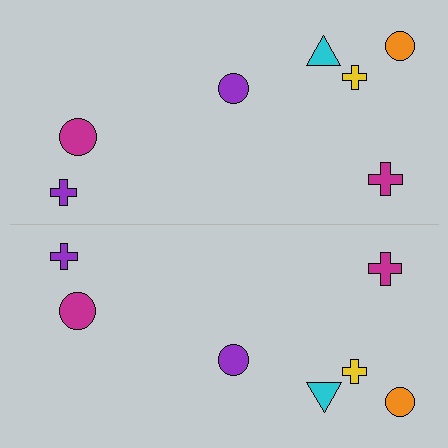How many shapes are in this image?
There are 14 shapes in this image.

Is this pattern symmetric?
Yes, this pattern has bilateral (reflection) symmetry.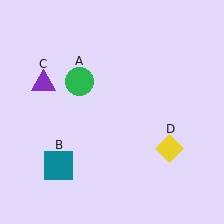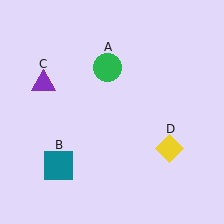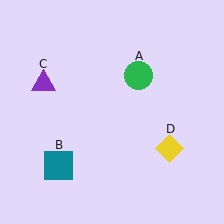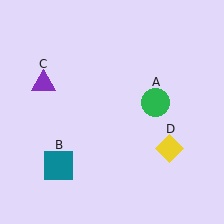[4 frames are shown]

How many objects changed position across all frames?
1 object changed position: green circle (object A).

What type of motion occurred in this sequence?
The green circle (object A) rotated clockwise around the center of the scene.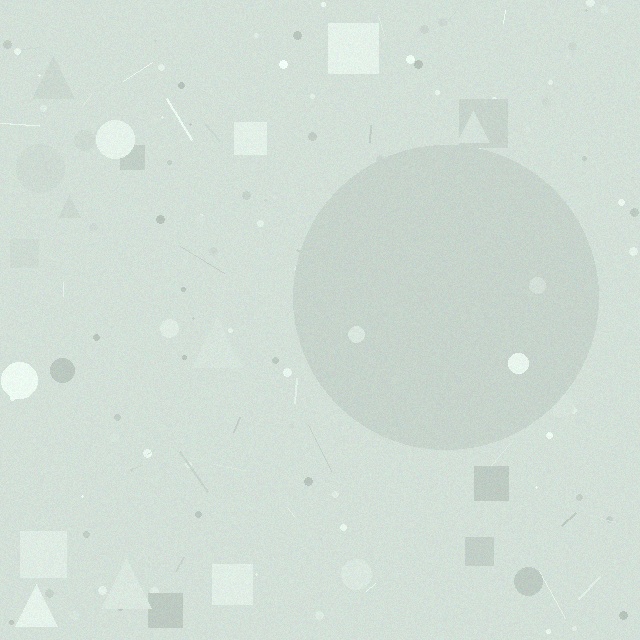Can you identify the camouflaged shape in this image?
The camouflaged shape is a circle.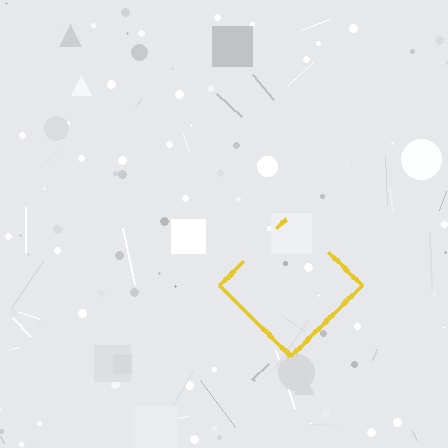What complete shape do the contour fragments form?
The contour fragments form a diamond.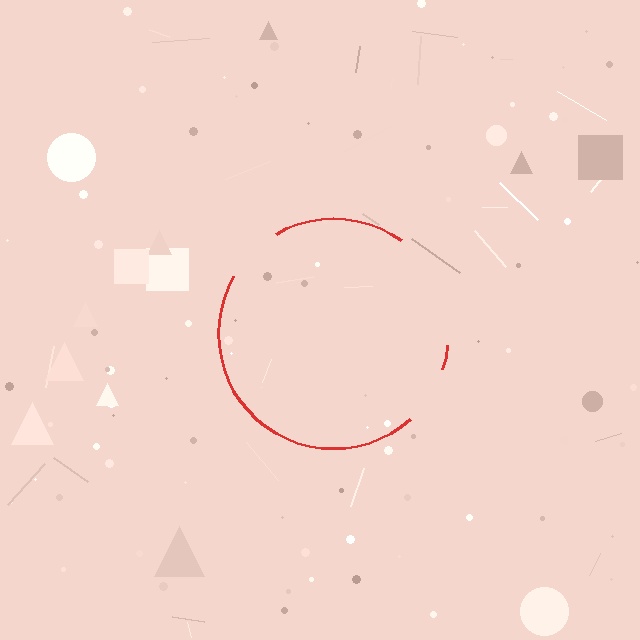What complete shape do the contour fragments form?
The contour fragments form a circle.